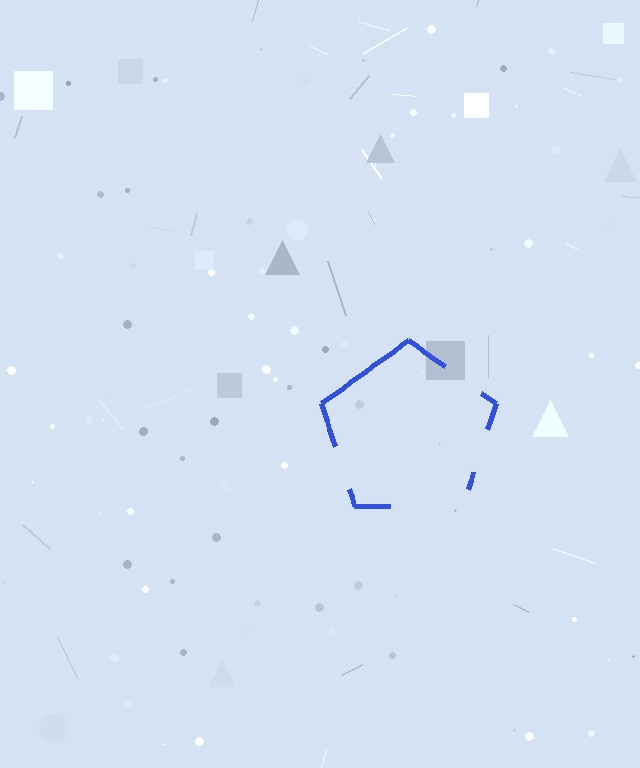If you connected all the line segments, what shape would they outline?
They would outline a pentagon.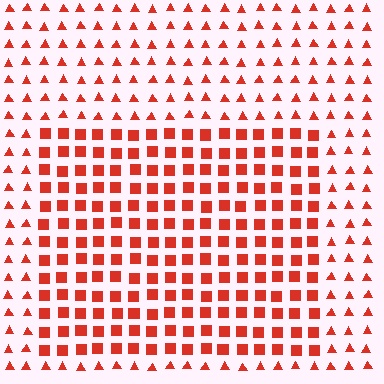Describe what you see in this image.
The image is filled with small red elements arranged in a uniform grid. A rectangle-shaped region contains squares, while the surrounding area contains triangles. The boundary is defined purely by the change in element shape.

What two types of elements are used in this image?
The image uses squares inside the rectangle region and triangles outside it.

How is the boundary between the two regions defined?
The boundary is defined by a change in element shape: squares inside vs. triangles outside. All elements share the same color and spacing.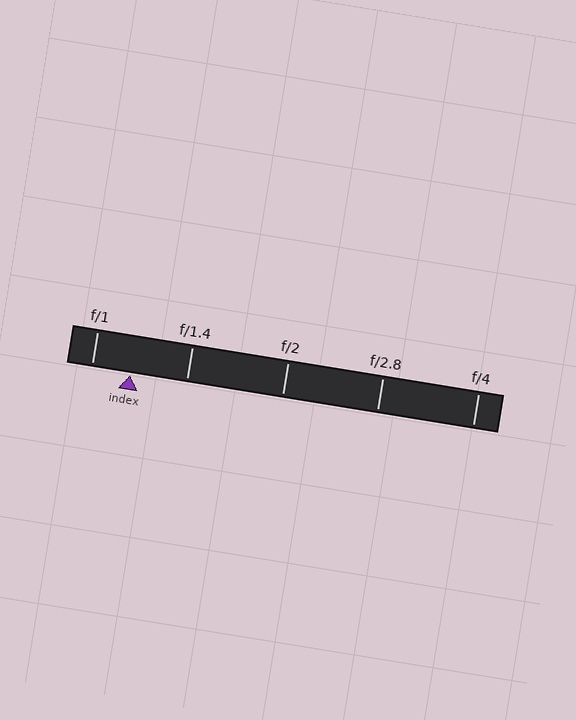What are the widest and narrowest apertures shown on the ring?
The widest aperture shown is f/1 and the narrowest is f/4.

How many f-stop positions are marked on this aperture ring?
There are 5 f-stop positions marked.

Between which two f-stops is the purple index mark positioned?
The index mark is between f/1 and f/1.4.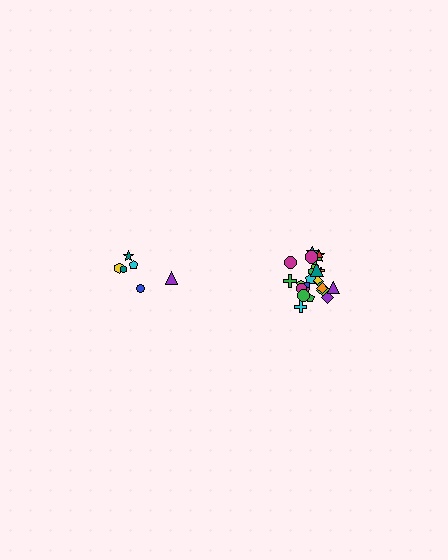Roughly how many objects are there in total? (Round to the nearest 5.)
Roughly 30 objects in total.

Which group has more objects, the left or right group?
The right group.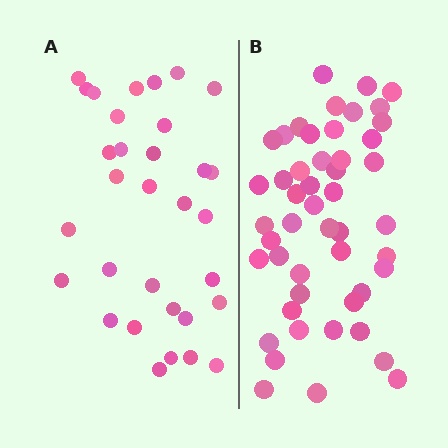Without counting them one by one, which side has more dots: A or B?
Region B (the right region) has more dots.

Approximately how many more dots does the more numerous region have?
Region B has approximately 15 more dots than region A.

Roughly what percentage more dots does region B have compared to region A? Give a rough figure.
About 55% more.